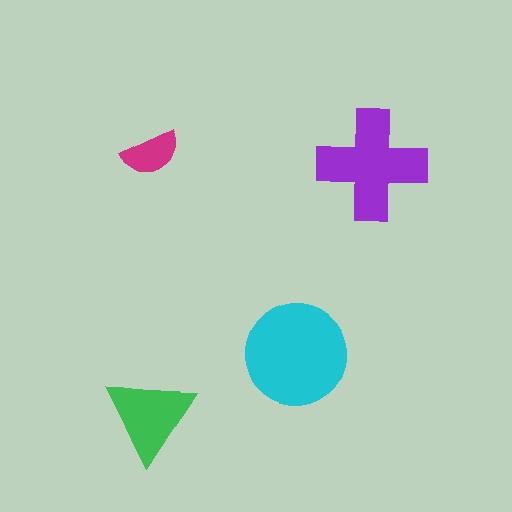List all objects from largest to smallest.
The cyan circle, the purple cross, the green triangle, the magenta semicircle.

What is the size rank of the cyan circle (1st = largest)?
1st.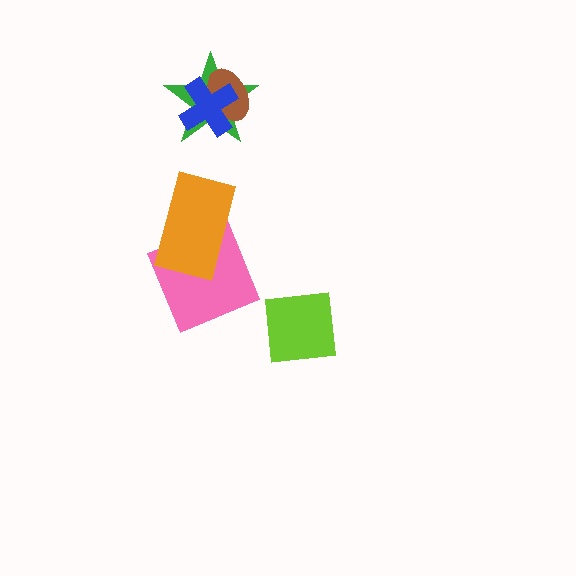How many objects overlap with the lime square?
0 objects overlap with the lime square.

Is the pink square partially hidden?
Yes, it is partially covered by another shape.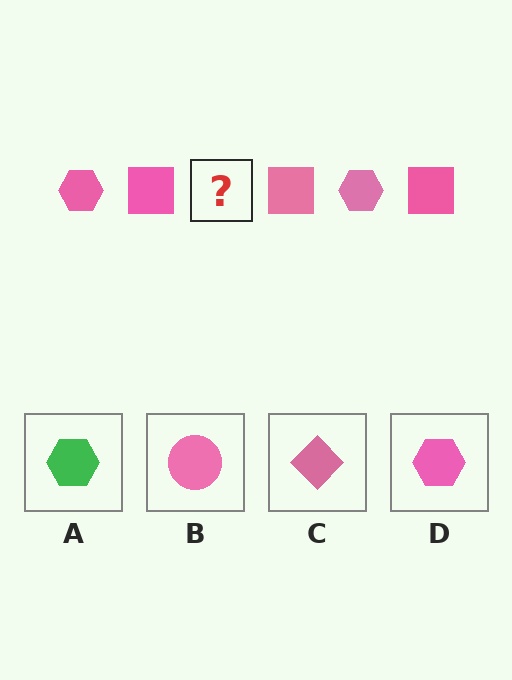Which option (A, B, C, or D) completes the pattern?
D.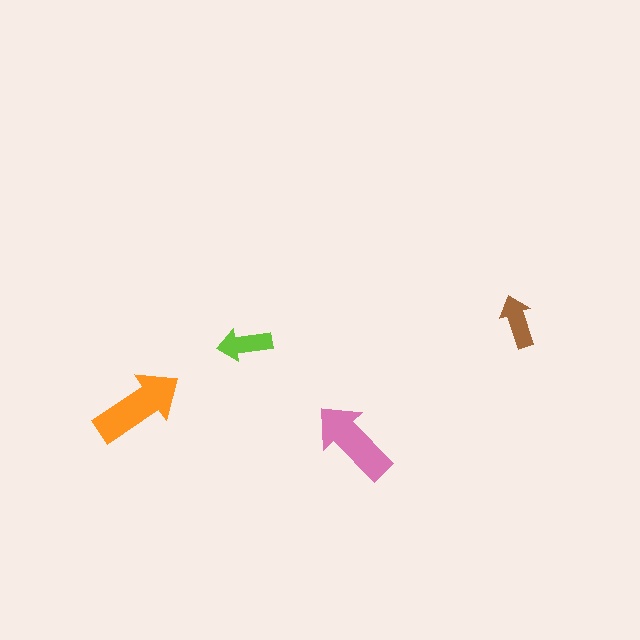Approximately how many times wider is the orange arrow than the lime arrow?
About 1.5 times wider.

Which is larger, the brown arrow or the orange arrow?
The orange one.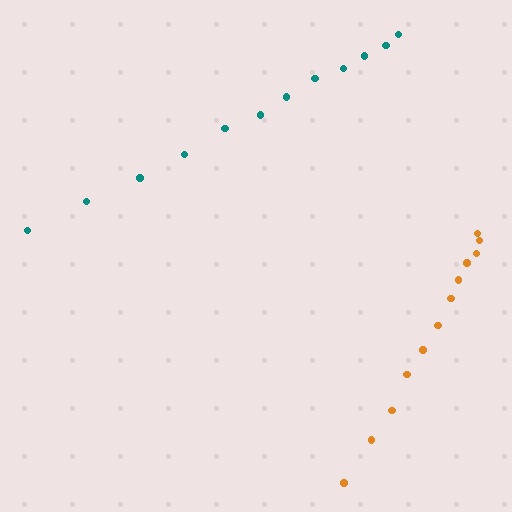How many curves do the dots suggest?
There are 2 distinct paths.